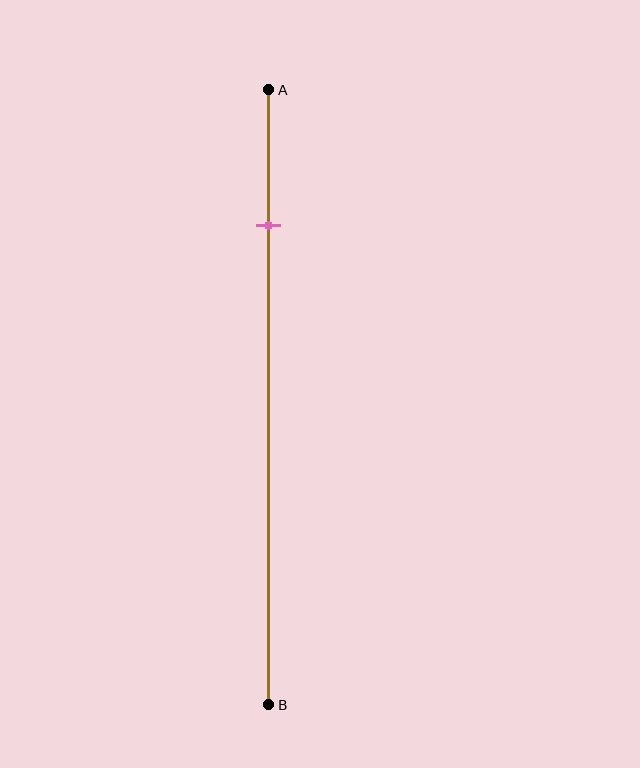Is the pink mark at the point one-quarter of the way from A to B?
Yes, the mark is approximately at the one-quarter point.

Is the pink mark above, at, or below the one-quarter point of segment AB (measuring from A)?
The pink mark is approximately at the one-quarter point of segment AB.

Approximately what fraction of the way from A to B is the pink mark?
The pink mark is approximately 20% of the way from A to B.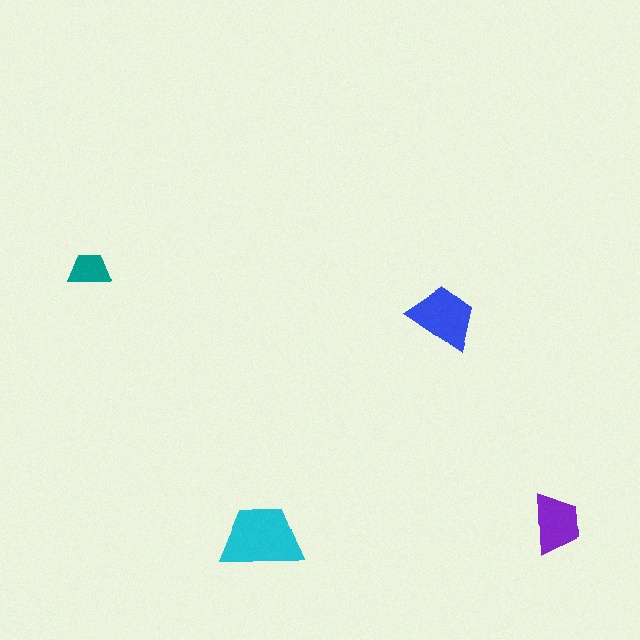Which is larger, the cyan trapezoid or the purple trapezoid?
The cyan one.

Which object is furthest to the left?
The teal trapezoid is leftmost.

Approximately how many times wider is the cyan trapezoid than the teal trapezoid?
About 2 times wider.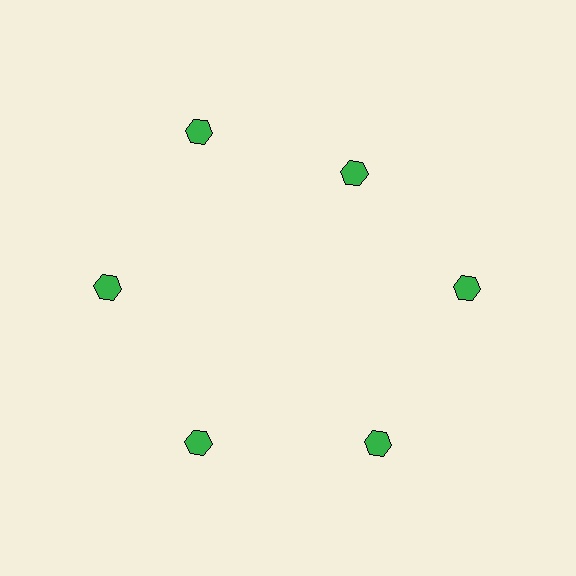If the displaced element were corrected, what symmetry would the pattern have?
It would have 6-fold rotational symmetry — the pattern would map onto itself every 60 degrees.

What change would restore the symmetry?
The symmetry would be restored by moving it outward, back onto the ring so that all 6 hexagons sit at equal angles and equal distance from the center.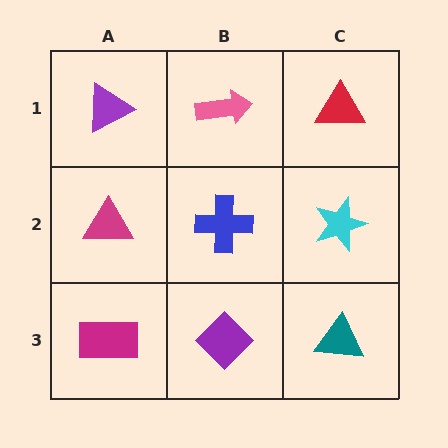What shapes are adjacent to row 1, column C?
A cyan star (row 2, column C), a pink arrow (row 1, column B).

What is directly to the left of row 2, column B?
A magenta triangle.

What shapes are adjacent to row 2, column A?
A purple triangle (row 1, column A), a magenta rectangle (row 3, column A), a blue cross (row 2, column B).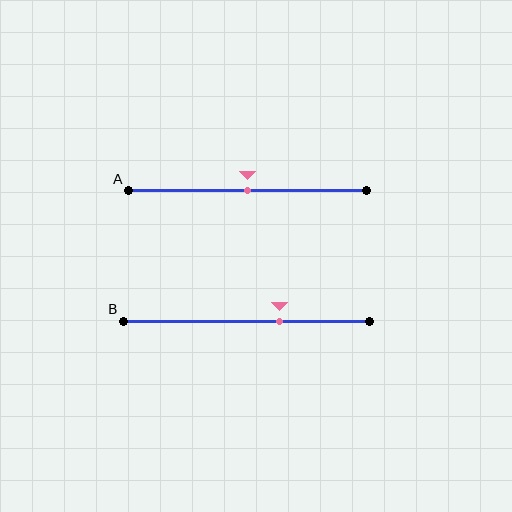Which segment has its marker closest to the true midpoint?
Segment A has its marker closest to the true midpoint.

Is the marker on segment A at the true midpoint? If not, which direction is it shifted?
Yes, the marker on segment A is at the true midpoint.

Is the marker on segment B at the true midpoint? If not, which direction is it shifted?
No, the marker on segment B is shifted to the right by about 13% of the segment length.